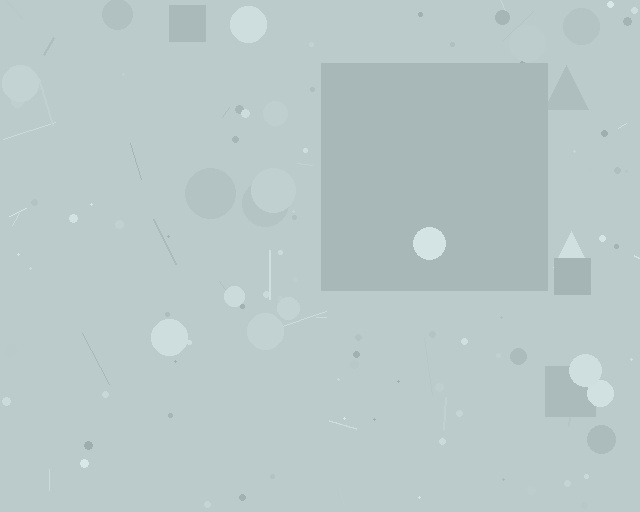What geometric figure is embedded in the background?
A square is embedded in the background.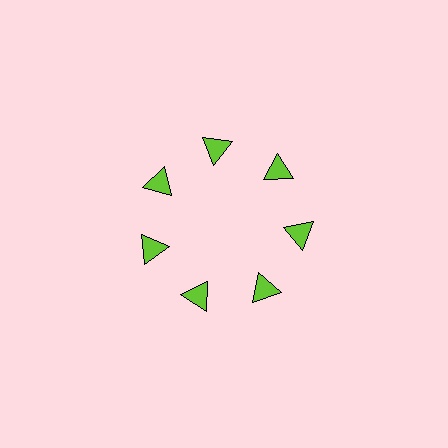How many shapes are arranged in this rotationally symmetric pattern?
There are 7 shapes, arranged in 7 groups of 1.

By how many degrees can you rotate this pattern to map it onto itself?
The pattern maps onto itself every 51 degrees of rotation.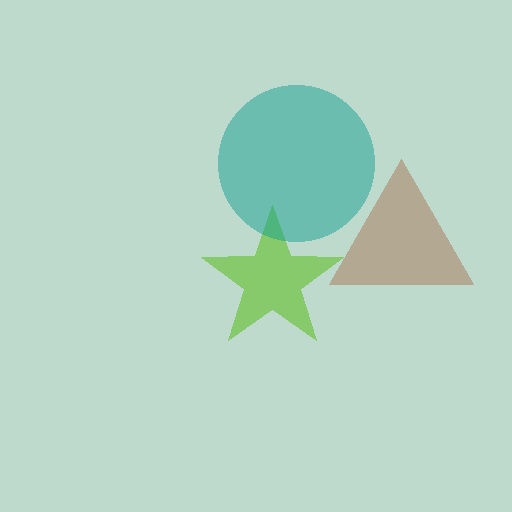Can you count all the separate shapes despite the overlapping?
Yes, there are 3 separate shapes.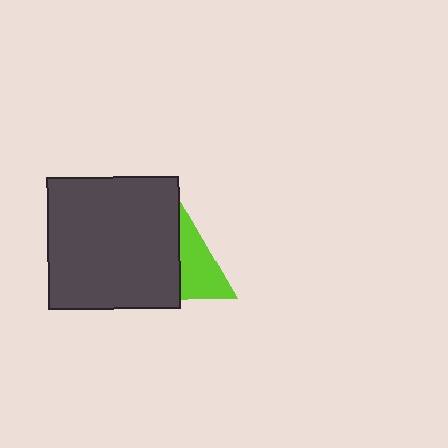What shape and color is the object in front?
The object in front is a dark gray square.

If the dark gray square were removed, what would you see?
You would see the complete lime triangle.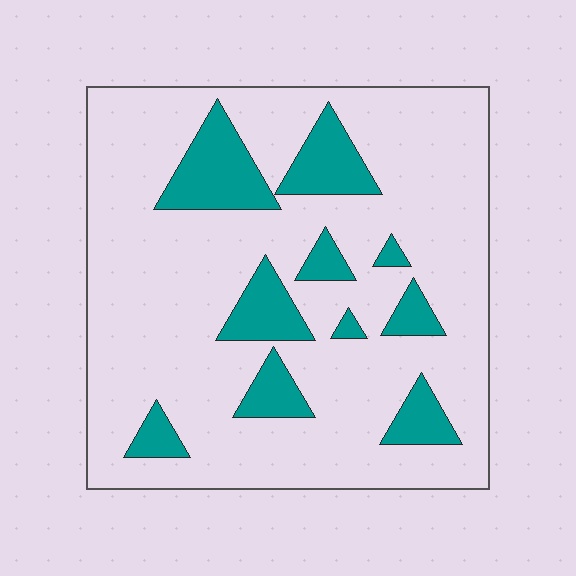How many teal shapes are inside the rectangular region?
10.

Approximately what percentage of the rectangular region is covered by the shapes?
Approximately 20%.